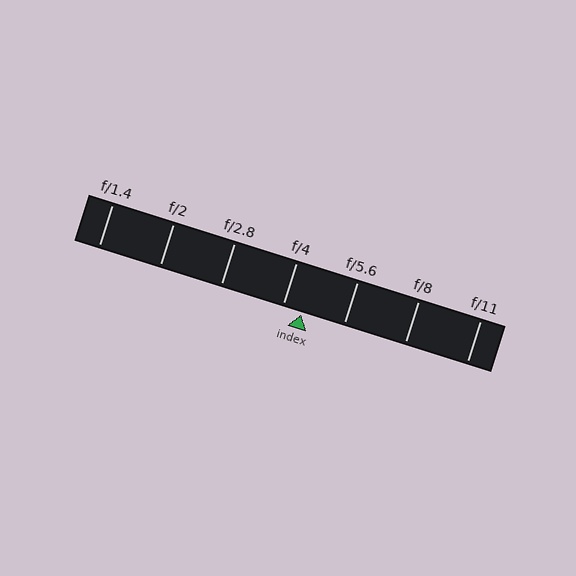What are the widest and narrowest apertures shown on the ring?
The widest aperture shown is f/1.4 and the narrowest is f/11.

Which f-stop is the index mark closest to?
The index mark is closest to f/4.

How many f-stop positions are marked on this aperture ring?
There are 7 f-stop positions marked.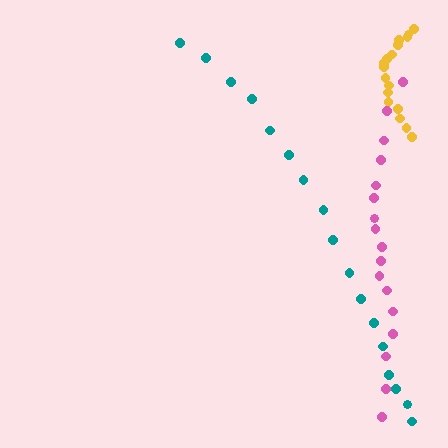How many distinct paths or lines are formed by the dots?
There are 3 distinct paths.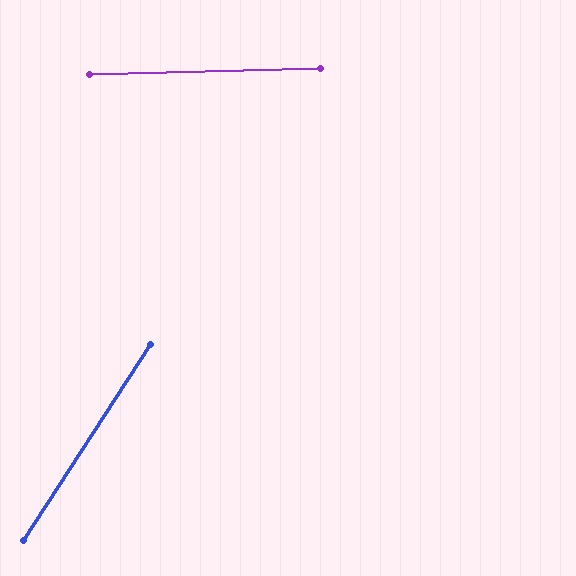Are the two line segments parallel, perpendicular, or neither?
Neither parallel nor perpendicular — they differ by about 56°.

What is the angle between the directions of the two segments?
Approximately 56 degrees.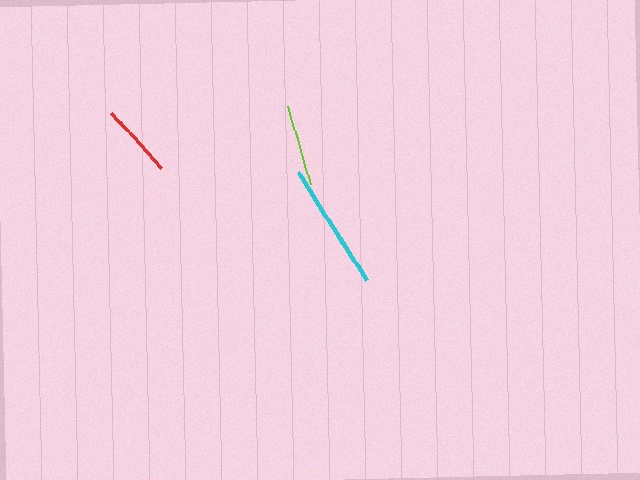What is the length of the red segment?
The red segment is approximately 75 pixels long.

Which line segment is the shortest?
The red line is the shortest at approximately 75 pixels.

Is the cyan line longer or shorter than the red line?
The cyan line is longer than the red line.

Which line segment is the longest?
The cyan line is the longest at approximately 127 pixels.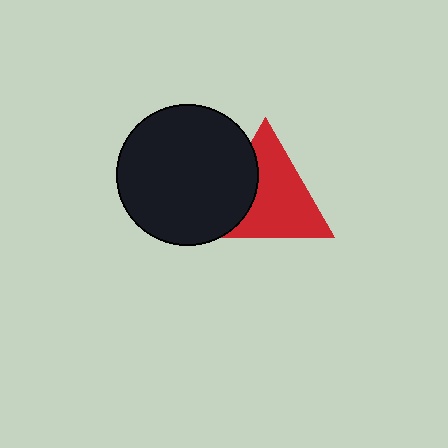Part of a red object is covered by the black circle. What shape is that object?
It is a triangle.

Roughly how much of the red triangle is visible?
Most of it is visible (roughly 69%).